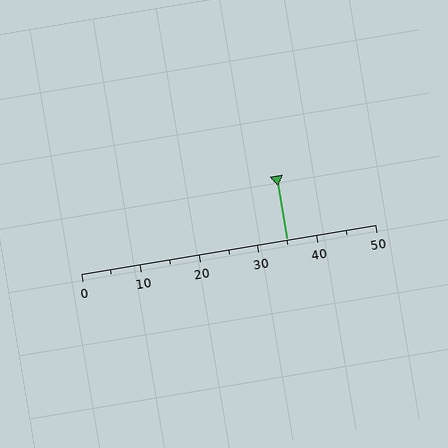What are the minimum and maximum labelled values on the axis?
The axis runs from 0 to 50.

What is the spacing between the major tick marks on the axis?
The major ticks are spaced 10 apart.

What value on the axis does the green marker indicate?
The marker indicates approximately 35.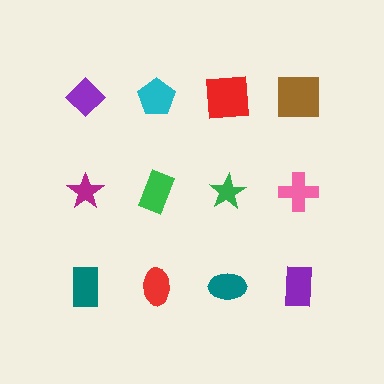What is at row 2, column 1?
A magenta star.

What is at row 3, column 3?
A teal ellipse.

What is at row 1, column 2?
A cyan pentagon.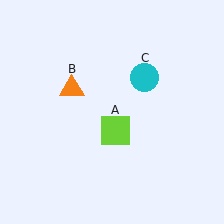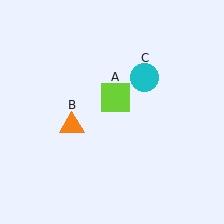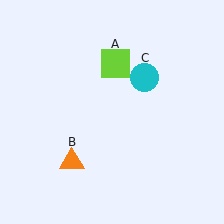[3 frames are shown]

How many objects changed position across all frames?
2 objects changed position: lime square (object A), orange triangle (object B).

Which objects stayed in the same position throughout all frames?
Cyan circle (object C) remained stationary.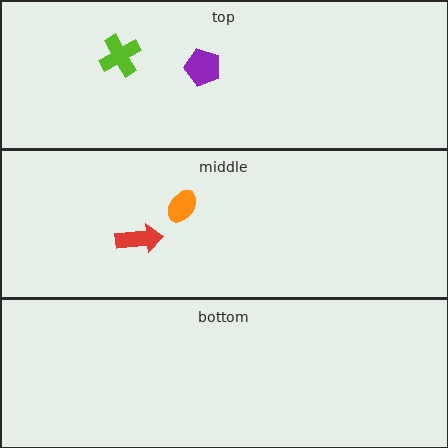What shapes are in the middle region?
The red arrow, the orange ellipse.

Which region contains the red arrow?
The middle region.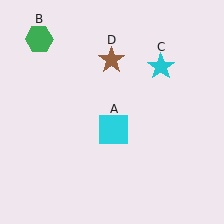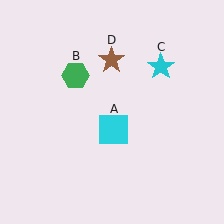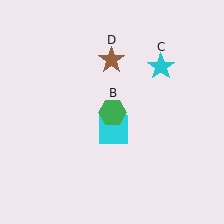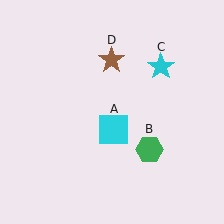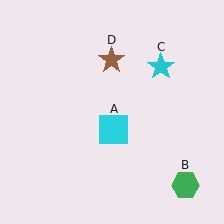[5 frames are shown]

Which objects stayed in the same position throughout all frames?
Cyan square (object A) and cyan star (object C) and brown star (object D) remained stationary.